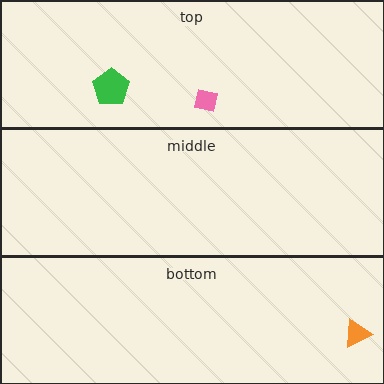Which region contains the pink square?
The top region.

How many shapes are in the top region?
2.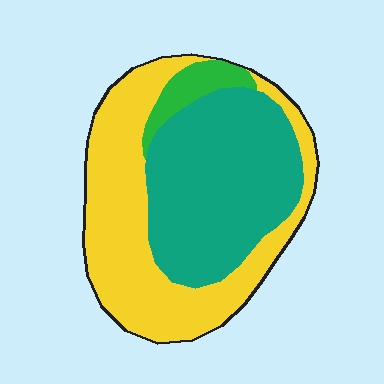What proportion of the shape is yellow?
Yellow takes up between a quarter and a half of the shape.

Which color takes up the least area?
Green, at roughly 5%.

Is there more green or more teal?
Teal.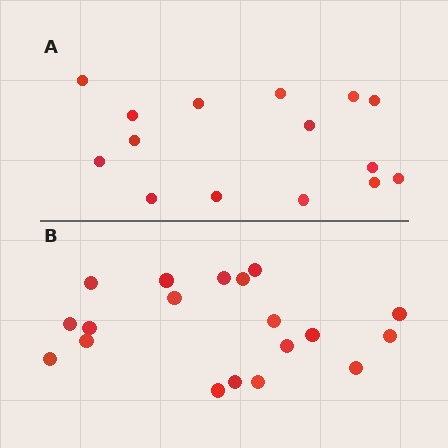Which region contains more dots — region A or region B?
Region B (the bottom region) has more dots.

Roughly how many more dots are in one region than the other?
Region B has about 4 more dots than region A.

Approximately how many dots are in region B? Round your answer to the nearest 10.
About 20 dots. (The exact count is 19, which rounds to 20.)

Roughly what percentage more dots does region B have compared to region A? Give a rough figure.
About 25% more.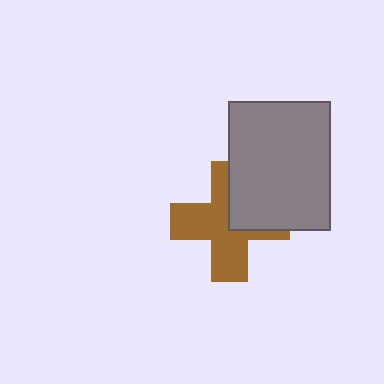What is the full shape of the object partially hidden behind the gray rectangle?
The partially hidden object is a brown cross.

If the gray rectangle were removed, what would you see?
You would see the complete brown cross.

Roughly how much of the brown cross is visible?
About half of it is visible (roughly 65%).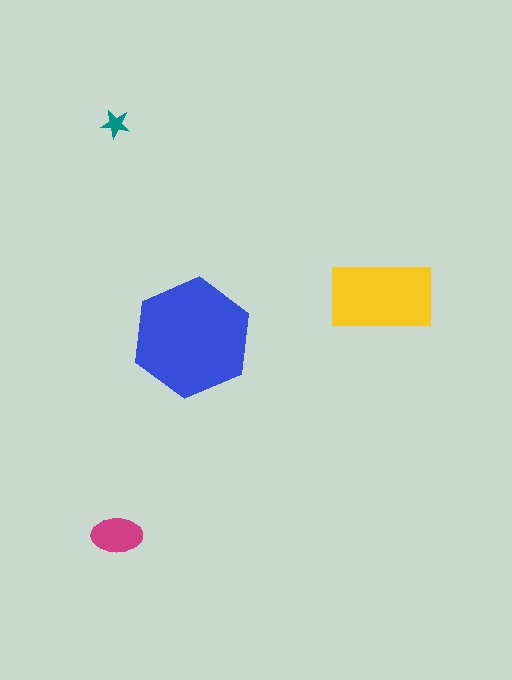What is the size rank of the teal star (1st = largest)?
4th.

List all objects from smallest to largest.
The teal star, the magenta ellipse, the yellow rectangle, the blue hexagon.